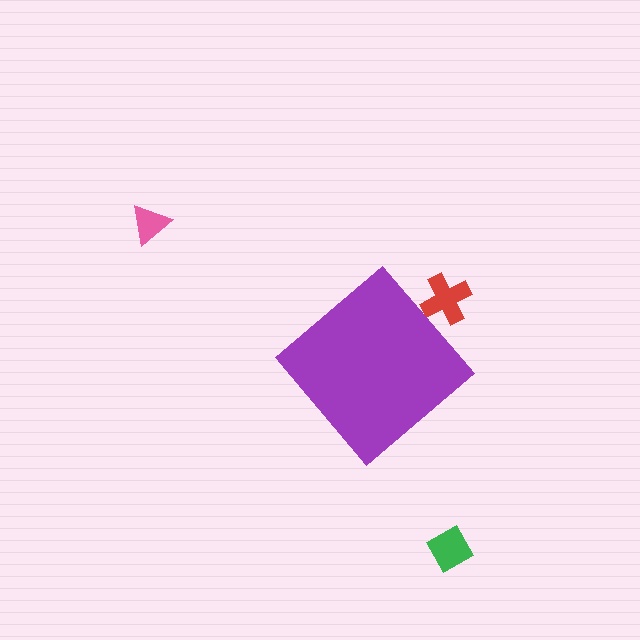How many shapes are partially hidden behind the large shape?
1 shape is partially hidden.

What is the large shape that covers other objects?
A purple diamond.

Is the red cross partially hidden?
Yes, the red cross is partially hidden behind the purple diamond.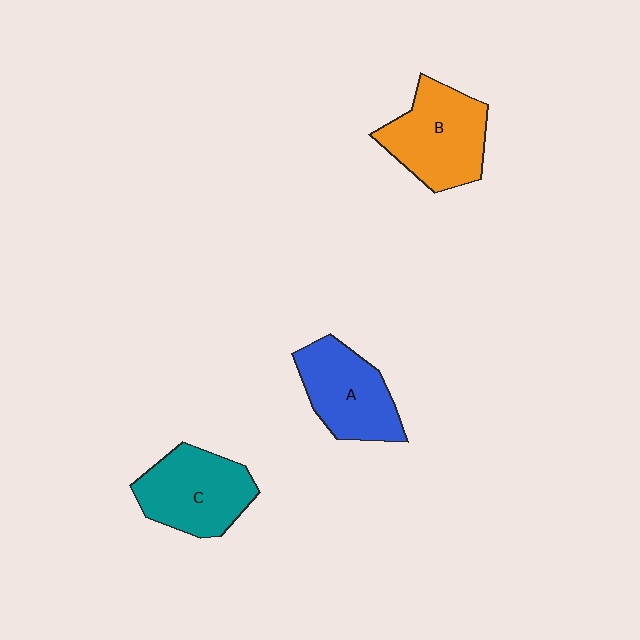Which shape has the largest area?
Shape B (orange).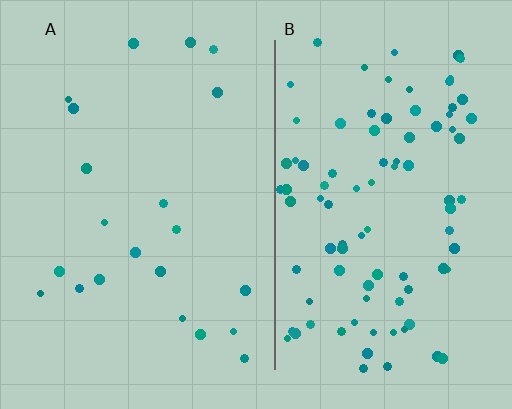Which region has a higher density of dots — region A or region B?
B (the right).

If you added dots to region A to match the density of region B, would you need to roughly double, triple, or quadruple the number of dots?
Approximately quadruple.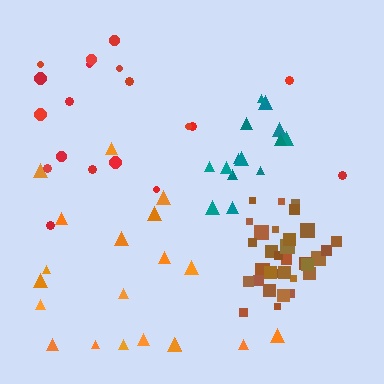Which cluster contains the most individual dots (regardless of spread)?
Brown (33).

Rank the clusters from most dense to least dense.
brown, teal, red, orange.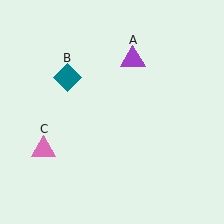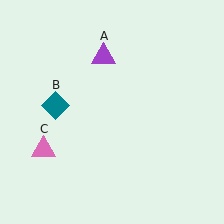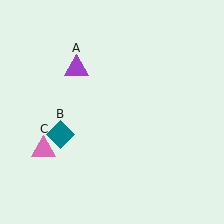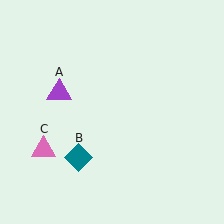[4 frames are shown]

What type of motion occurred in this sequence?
The purple triangle (object A), teal diamond (object B) rotated counterclockwise around the center of the scene.